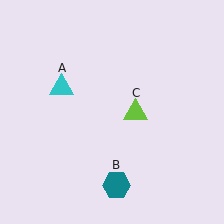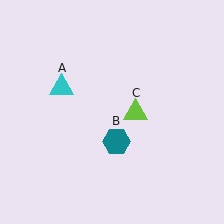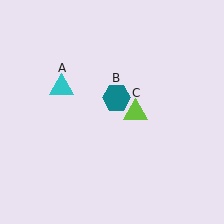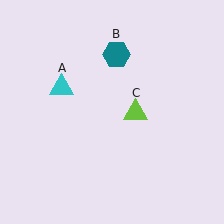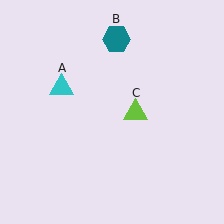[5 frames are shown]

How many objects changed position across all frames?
1 object changed position: teal hexagon (object B).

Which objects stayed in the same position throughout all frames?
Cyan triangle (object A) and lime triangle (object C) remained stationary.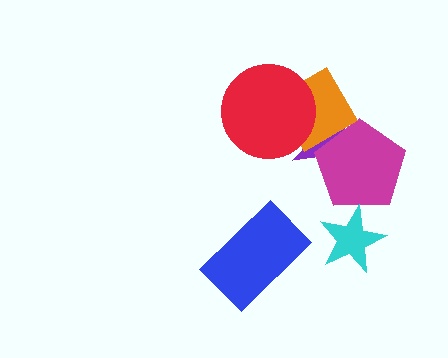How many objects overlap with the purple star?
3 objects overlap with the purple star.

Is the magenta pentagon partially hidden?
Yes, it is partially covered by another shape.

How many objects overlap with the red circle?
2 objects overlap with the red circle.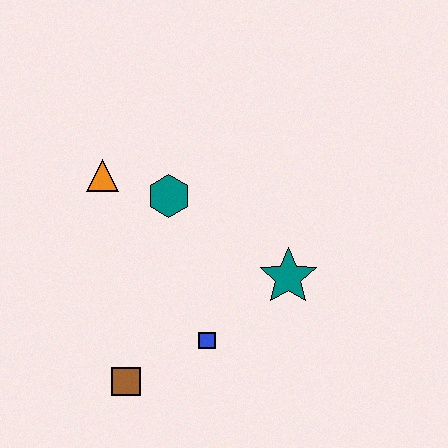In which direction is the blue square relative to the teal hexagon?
The blue square is below the teal hexagon.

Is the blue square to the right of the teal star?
No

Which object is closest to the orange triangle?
The teal hexagon is closest to the orange triangle.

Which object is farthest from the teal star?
The orange triangle is farthest from the teal star.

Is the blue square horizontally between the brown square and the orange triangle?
No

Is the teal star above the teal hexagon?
No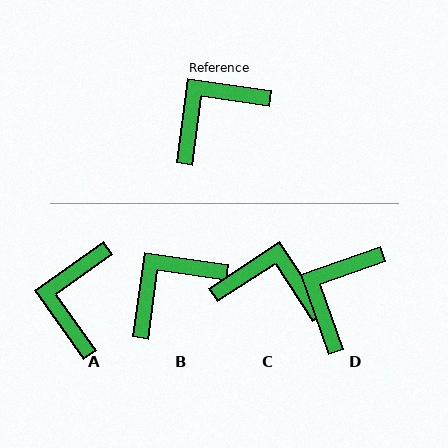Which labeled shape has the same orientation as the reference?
B.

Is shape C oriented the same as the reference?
No, it is off by about 49 degrees.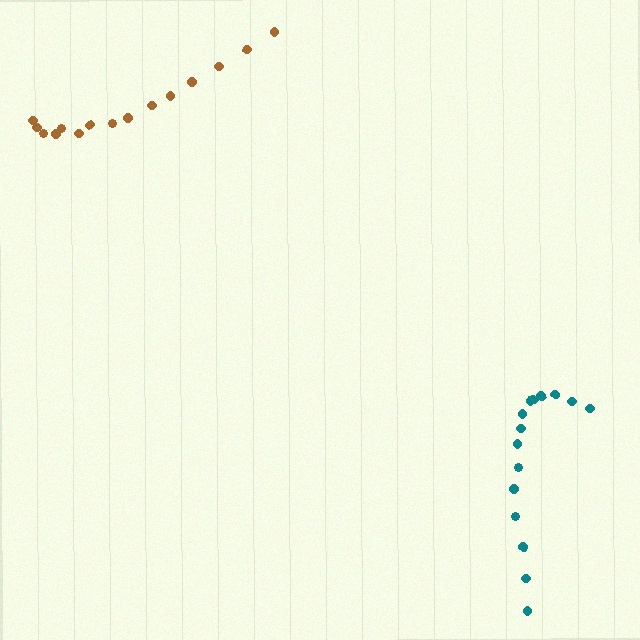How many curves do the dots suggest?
There are 2 distinct paths.